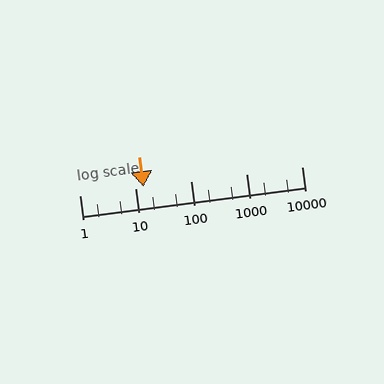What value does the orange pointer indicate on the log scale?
The pointer indicates approximately 14.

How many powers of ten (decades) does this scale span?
The scale spans 4 decades, from 1 to 10000.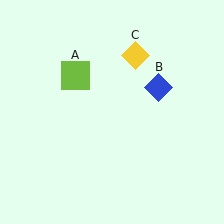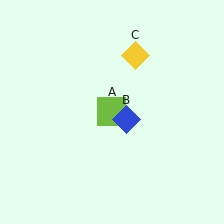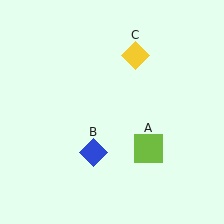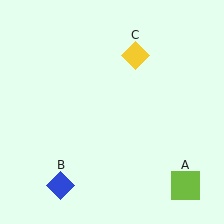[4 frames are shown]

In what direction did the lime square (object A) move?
The lime square (object A) moved down and to the right.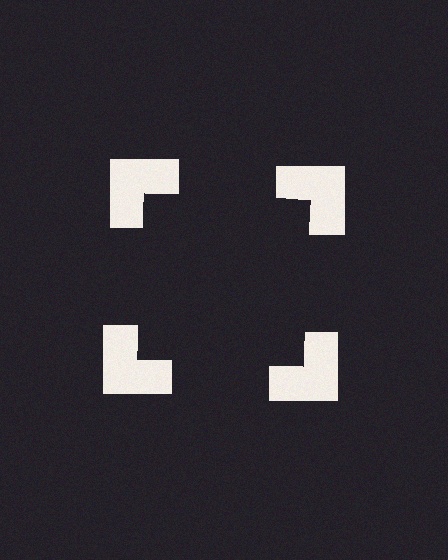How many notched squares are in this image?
There are 4 — one at each vertex of the illusory square.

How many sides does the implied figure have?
4 sides.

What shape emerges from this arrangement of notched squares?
An illusory square — its edges are inferred from the aligned wedge cuts in the notched squares, not physically drawn.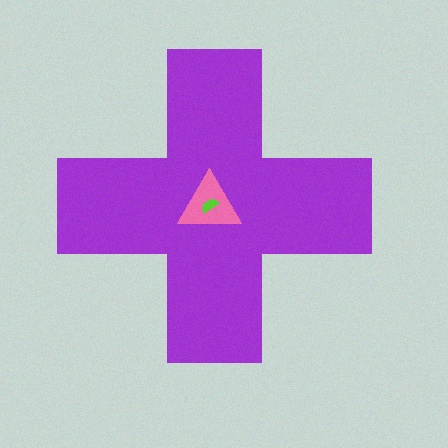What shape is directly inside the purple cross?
The pink triangle.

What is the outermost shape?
The purple cross.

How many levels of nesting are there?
3.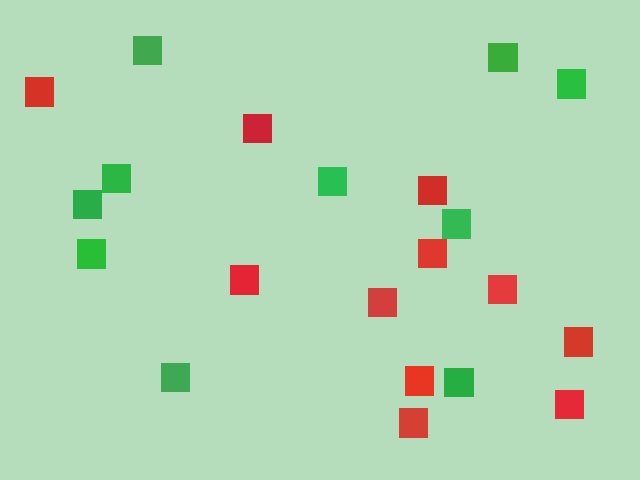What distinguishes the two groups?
There are 2 groups: one group of green squares (10) and one group of red squares (11).